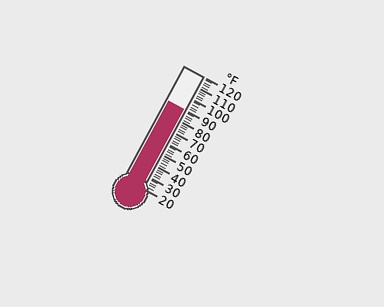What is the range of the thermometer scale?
The thermometer scale ranges from 20°F to 120°F.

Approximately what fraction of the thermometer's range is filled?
The thermometer is filled to approximately 70% of its range.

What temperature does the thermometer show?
The thermometer shows approximately 90°F.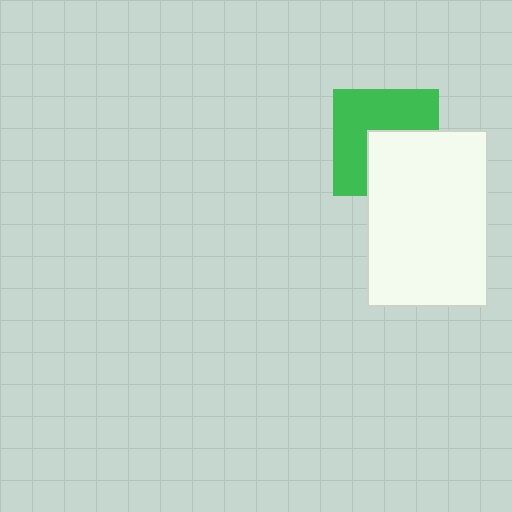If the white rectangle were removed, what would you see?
You would see the complete green square.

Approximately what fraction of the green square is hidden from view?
Roughly 42% of the green square is hidden behind the white rectangle.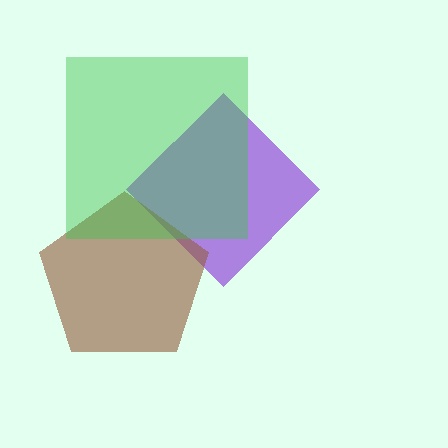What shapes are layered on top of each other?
The layered shapes are: a purple diamond, a brown pentagon, a green square.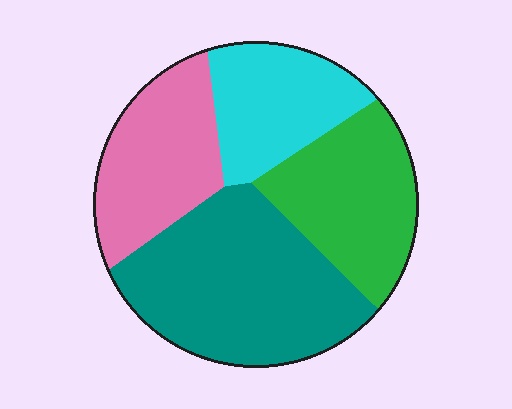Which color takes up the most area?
Teal, at roughly 35%.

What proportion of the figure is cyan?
Cyan takes up about one fifth (1/5) of the figure.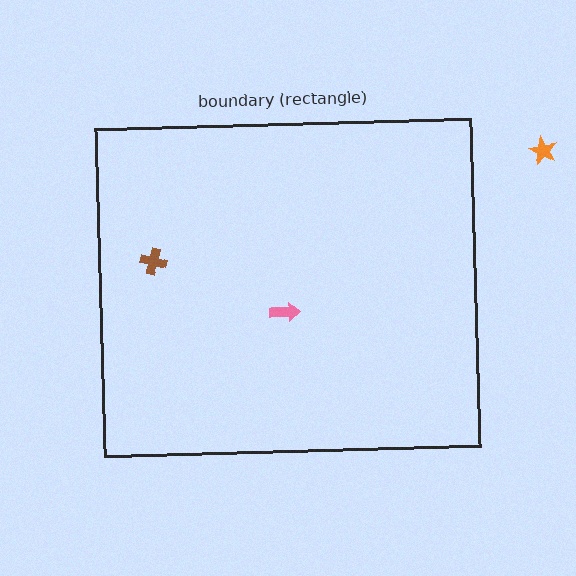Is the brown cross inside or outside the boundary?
Inside.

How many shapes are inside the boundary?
2 inside, 1 outside.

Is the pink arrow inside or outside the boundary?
Inside.